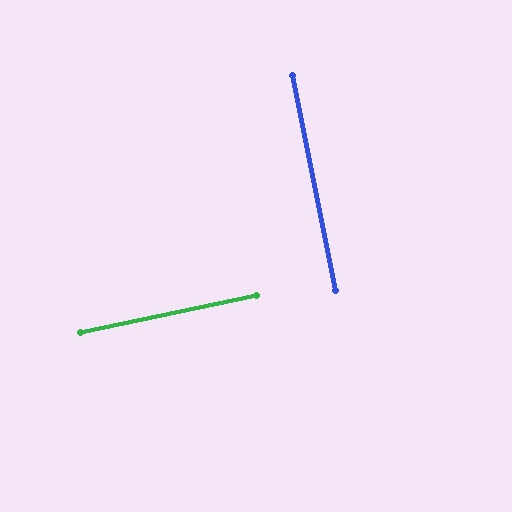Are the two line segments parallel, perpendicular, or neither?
Perpendicular — they meet at approximately 90°.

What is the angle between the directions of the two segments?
Approximately 90 degrees.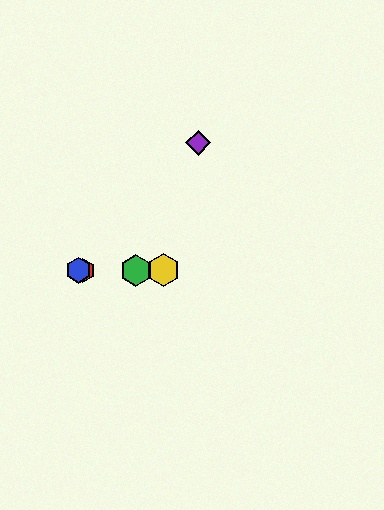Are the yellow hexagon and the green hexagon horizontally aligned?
Yes, both are at y≈270.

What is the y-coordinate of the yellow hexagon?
The yellow hexagon is at y≈270.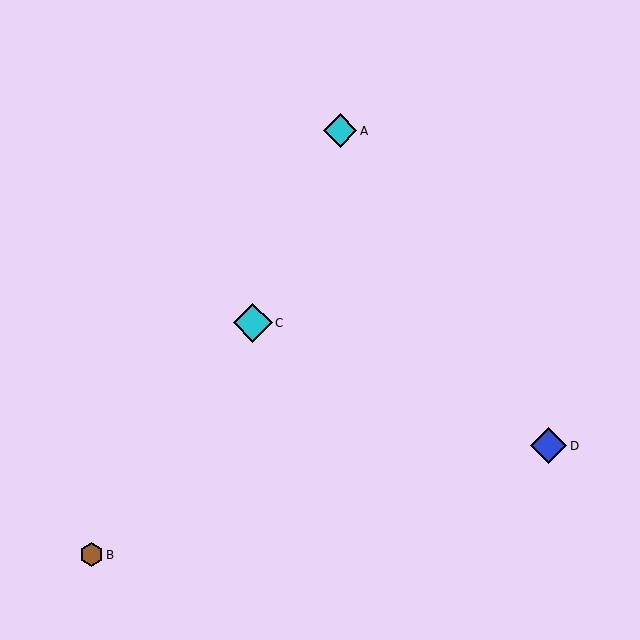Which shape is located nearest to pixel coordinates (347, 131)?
The cyan diamond (labeled A) at (340, 131) is nearest to that location.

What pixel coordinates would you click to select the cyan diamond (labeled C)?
Click at (253, 323) to select the cyan diamond C.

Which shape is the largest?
The cyan diamond (labeled C) is the largest.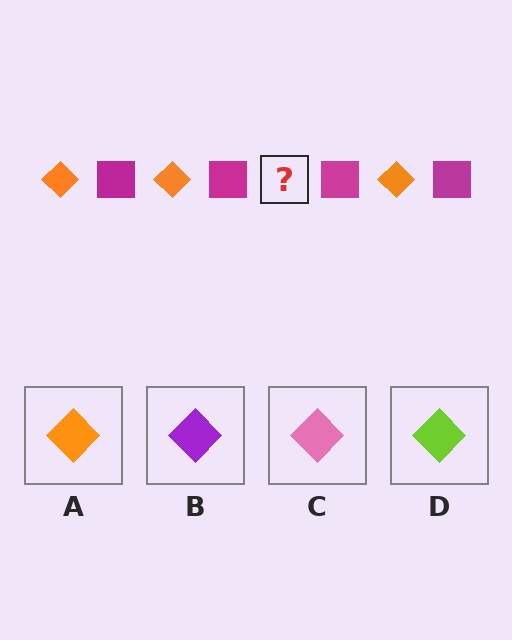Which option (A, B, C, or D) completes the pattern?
A.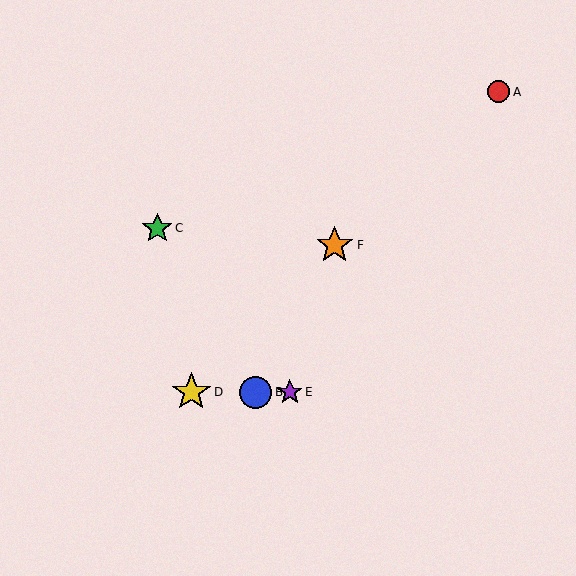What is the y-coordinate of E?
Object E is at y≈392.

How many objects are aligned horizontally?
3 objects (B, D, E) are aligned horizontally.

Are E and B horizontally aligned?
Yes, both are at y≈392.